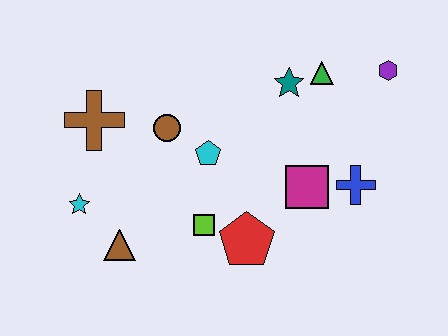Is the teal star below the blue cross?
No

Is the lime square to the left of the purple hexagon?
Yes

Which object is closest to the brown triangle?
The cyan star is closest to the brown triangle.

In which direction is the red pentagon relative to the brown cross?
The red pentagon is to the right of the brown cross.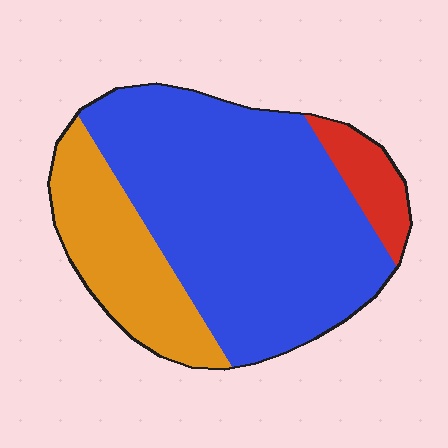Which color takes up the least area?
Red, at roughly 10%.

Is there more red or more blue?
Blue.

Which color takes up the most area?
Blue, at roughly 65%.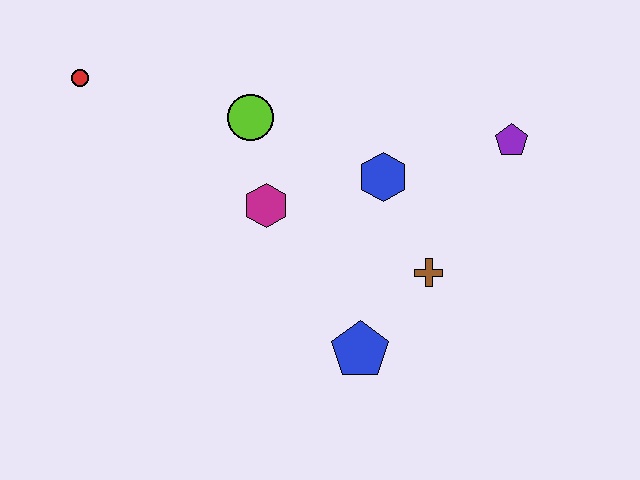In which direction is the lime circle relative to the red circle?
The lime circle is to the right of the red circle.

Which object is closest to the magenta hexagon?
The lime circle is closest to the magenta hexagon.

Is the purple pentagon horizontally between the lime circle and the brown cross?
No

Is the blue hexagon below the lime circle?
Yes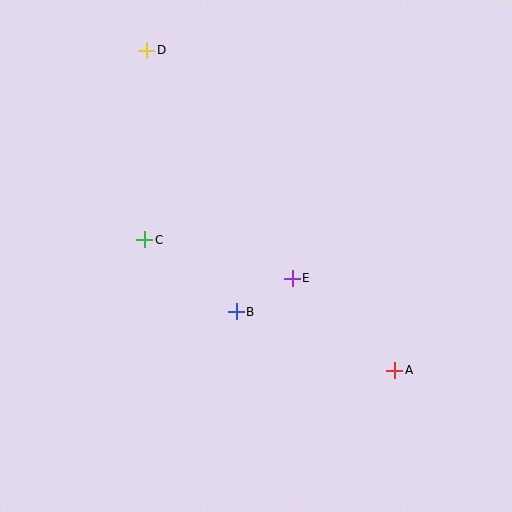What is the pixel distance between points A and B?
The distance between A and B is 169 pixels.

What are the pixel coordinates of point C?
Point C is at (145, 240).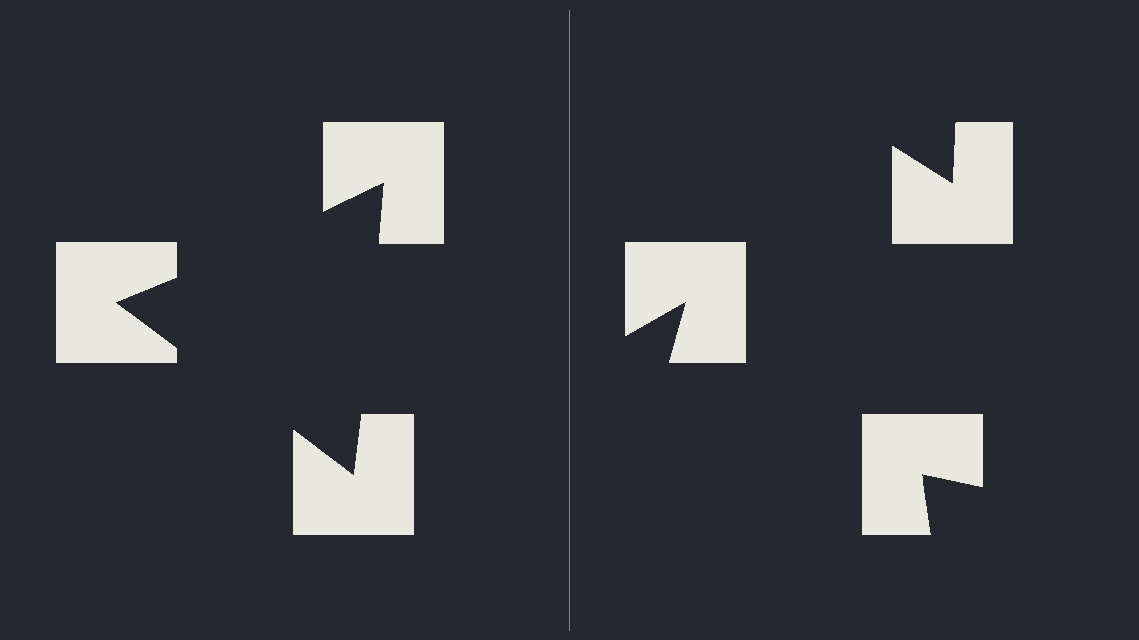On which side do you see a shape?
An illusory triangle appears on the left side. On the right side the wedge cuts are rotated, so no coherent shape forms.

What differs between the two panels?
The notched squares are positioned identically on both sides; only the wedge orientations differ. On the left they align to a triangle; on the right they are misaligned.